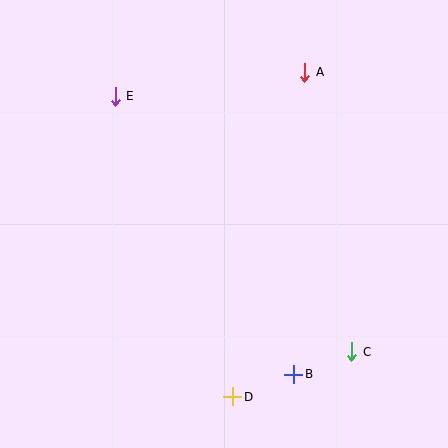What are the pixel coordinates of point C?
Point C is at (352, 352).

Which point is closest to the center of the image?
Point B at (294, 374) is closest to the center.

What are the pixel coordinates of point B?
Point B is at (294, 374).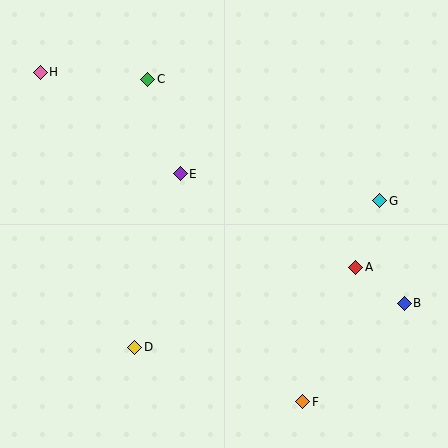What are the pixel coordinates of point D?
Point D is at (135, 347).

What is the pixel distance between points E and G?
The distance between E and G is 201 pixels.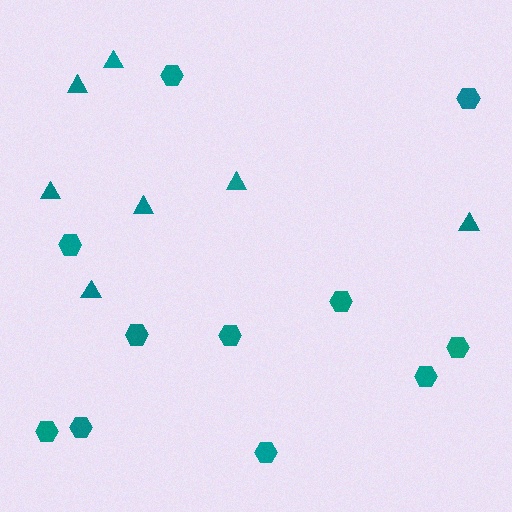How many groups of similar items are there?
There are 2 groups: one group of triangles (7) and one group of hexagons (11).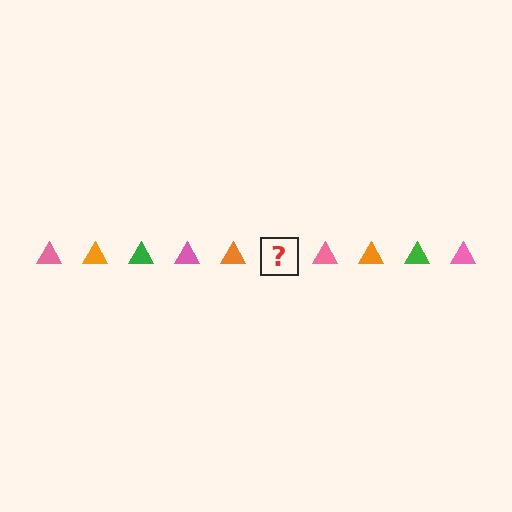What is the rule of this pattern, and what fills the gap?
The rule is that the pattern cycles through pink, orange, green triangles. The gap should be filled with a green triangle.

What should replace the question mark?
The question mark should be replaced with a green triangle.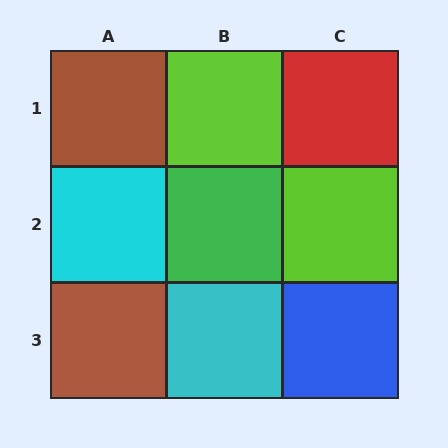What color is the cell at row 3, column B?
Cyan.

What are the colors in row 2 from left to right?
Cyan, green, lime.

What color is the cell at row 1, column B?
Lime.